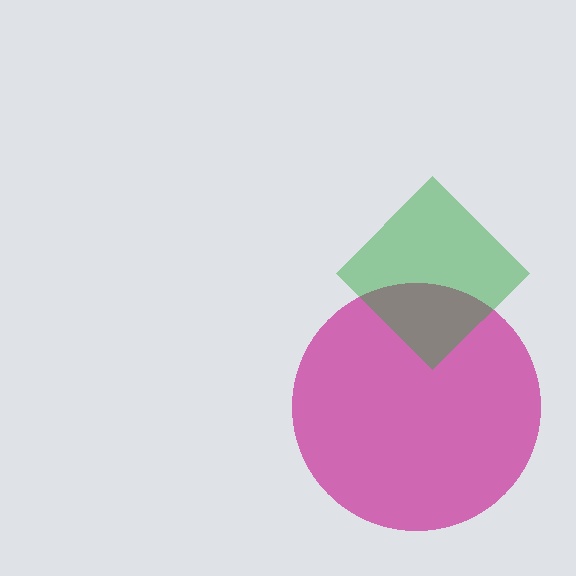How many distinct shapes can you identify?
There are 2 distinct shapes: a magenta circle, a green diamond.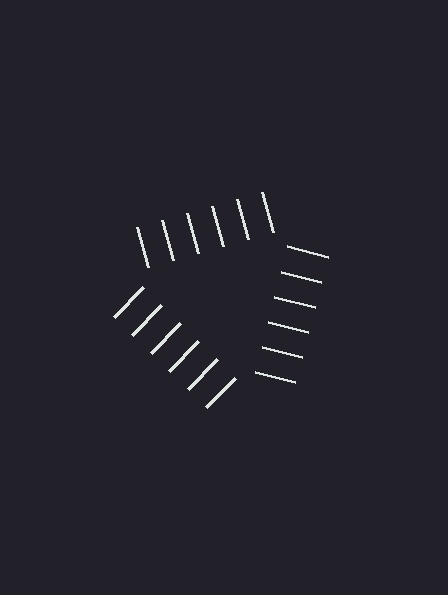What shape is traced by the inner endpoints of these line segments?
An illusory triangle — the line segments terminate on its edges but no continuous stroke is drawn.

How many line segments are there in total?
18 — 6 along each of the 3 edges.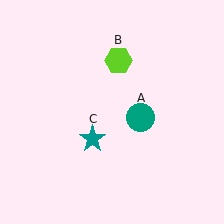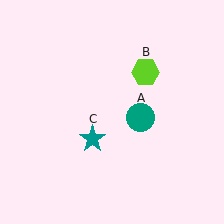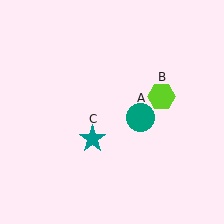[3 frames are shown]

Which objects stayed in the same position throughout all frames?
Teal circle (object A) and teal star (object C) remained stationary.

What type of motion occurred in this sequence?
The lime hexagon (object B) rotated clockwise around the center of the scene.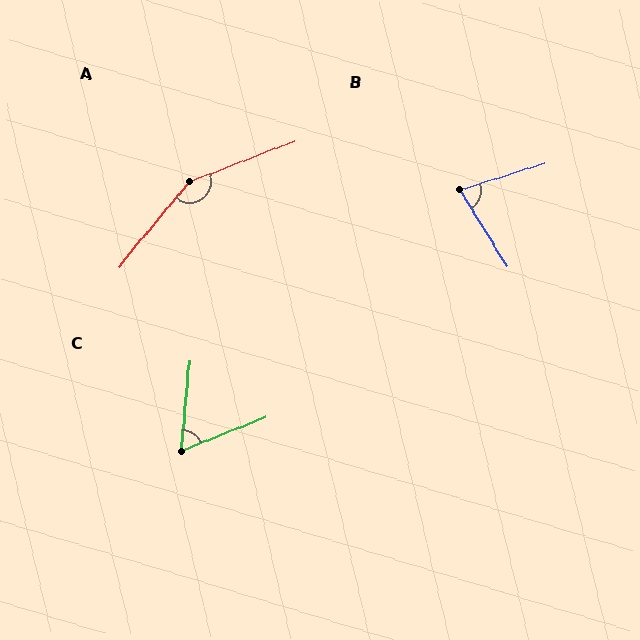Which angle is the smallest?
C, at approximately 63 degrees.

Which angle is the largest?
A, at approximately 150 degrees.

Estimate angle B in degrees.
Approximately 76 degrees.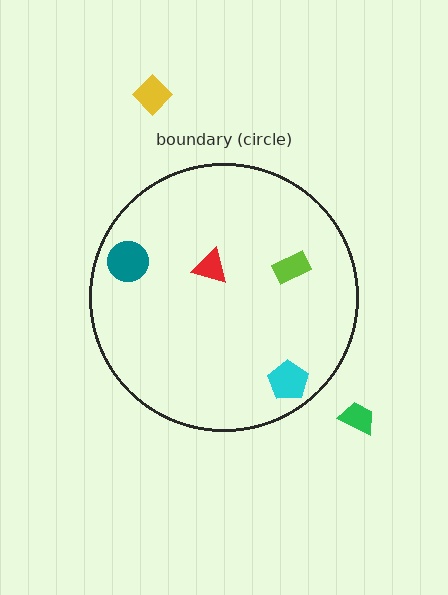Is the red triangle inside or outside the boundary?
Inside.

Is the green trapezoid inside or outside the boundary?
Outside.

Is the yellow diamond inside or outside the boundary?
Outside.